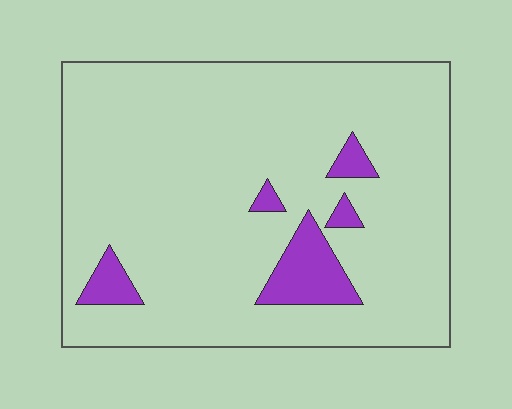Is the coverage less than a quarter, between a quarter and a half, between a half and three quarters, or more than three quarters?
Less than a quarter.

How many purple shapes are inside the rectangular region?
5.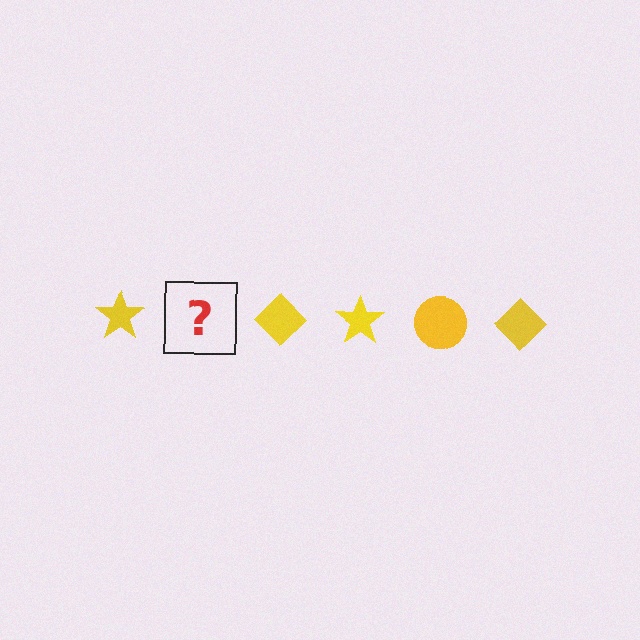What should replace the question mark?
The question mark should be replaced with a yellow circle.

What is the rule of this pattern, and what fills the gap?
The rule is that the pattern cycles through star, circle, diamond shapes in yellow. The gap should be filled with a yellow circle.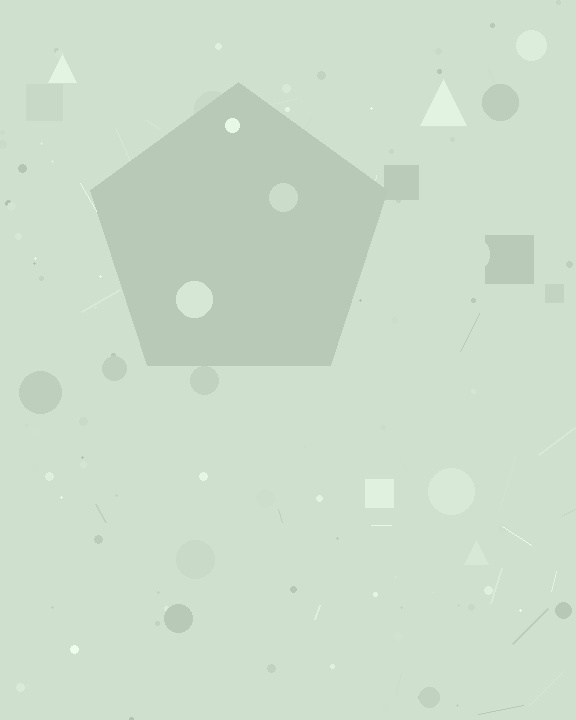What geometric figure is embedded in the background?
A pentagon is embedded in the background.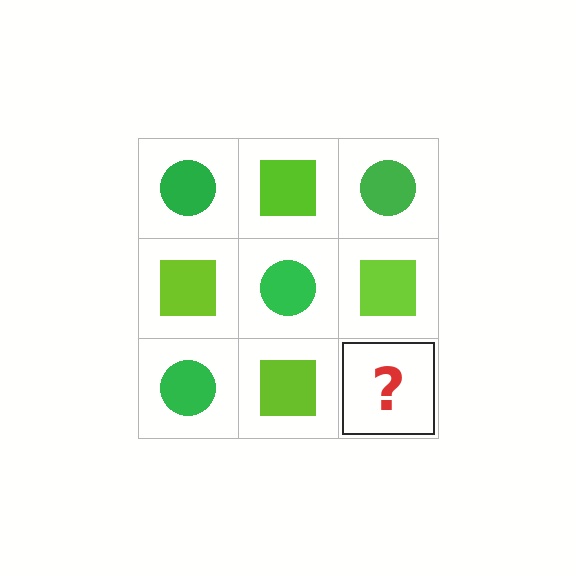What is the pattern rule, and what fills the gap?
The rule is that it alternates green circle and lime square in a checkerboard pattern. The gap should be filled with a green circle.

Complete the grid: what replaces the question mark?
The question mark should be replaced with a green circle.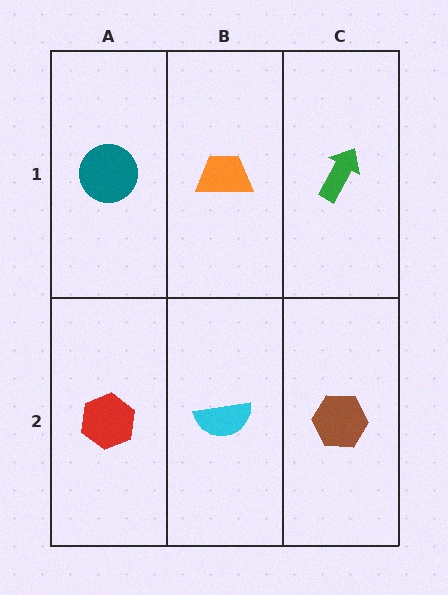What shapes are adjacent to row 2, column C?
A green arrow (row 1, column C), a cyan semicircle (row 2, column B).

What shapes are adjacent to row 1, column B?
A cyan semicircle (row 2, column B), a teal circle (row 1, column A), a green arrow (row 1, column C).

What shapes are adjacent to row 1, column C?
A brown hexagon (row 2, column C), an orange trapezoid (row 1, column B).